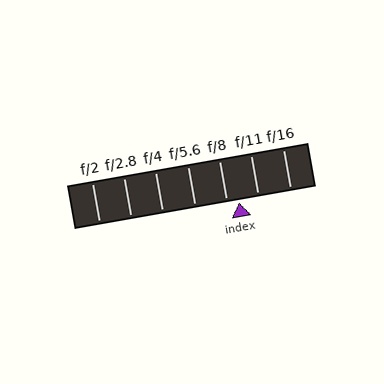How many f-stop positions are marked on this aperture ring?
There are 7 f-stop positions marked.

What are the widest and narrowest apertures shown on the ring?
The widest aperture shown is f/2 and the narrowest is f/16.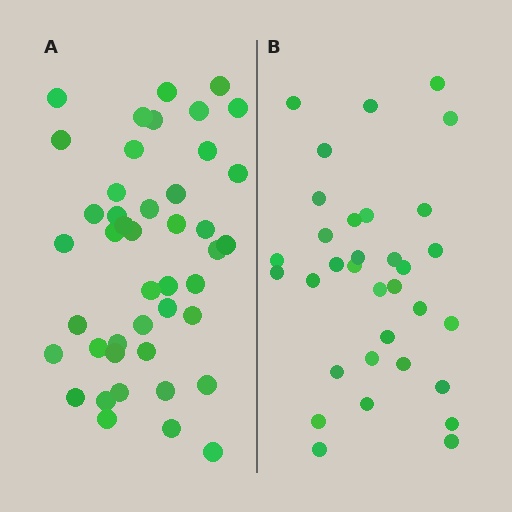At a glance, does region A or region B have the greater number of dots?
Region A (the left region) has more dots.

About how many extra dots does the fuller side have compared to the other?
Region A has roughly 12 or so more dots than region B.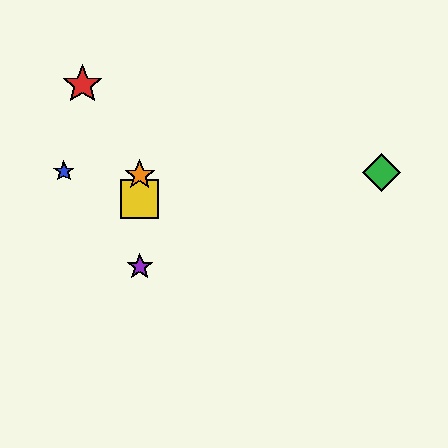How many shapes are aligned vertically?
3 shapes (the yellow square, the purple star, the orange star) are aligned vertically.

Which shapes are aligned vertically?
The yellow square, the purple star, the orange star are aligned vertically.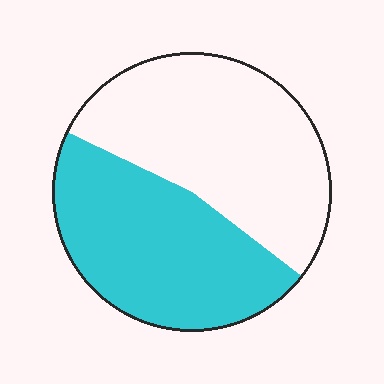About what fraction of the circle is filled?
About one half (1/2).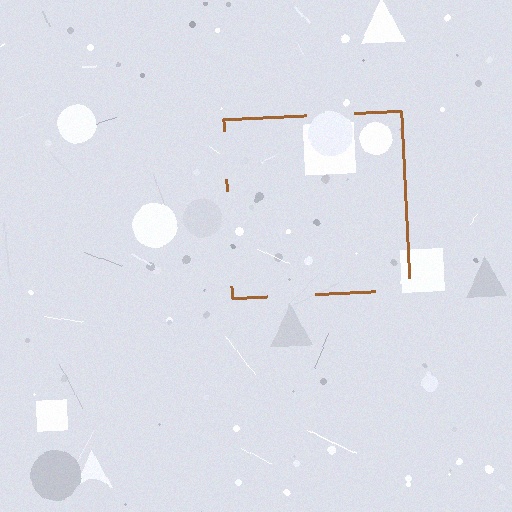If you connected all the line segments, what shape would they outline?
They would outline a square.